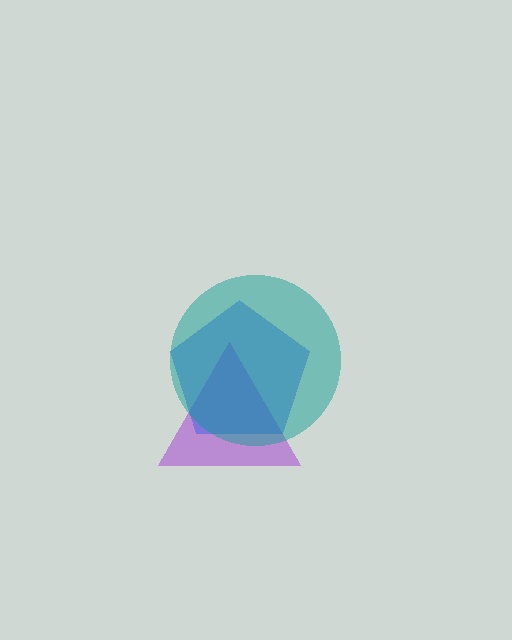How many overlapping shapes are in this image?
There are 3 overlapping shapes in the image.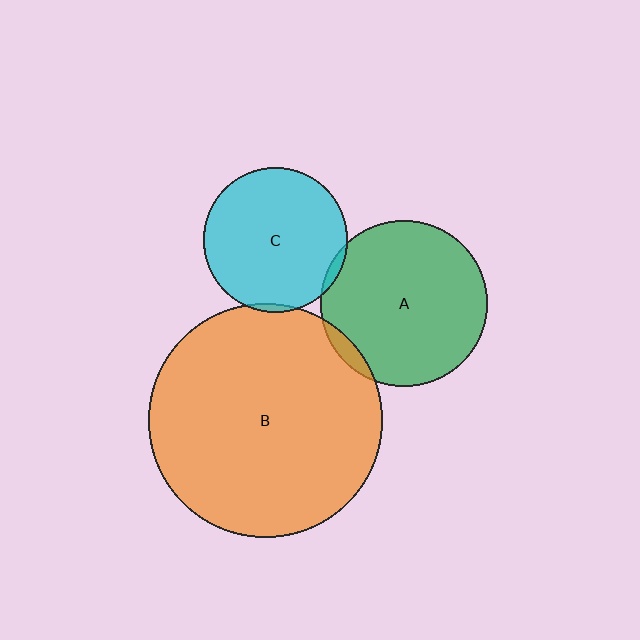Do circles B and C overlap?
Yes.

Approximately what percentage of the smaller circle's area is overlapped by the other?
Approximately 5%.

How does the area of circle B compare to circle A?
Approximately 2.0 times.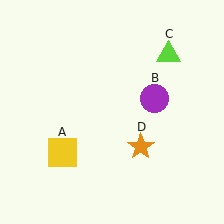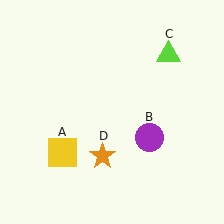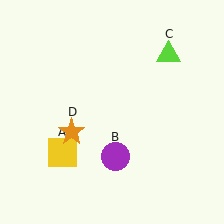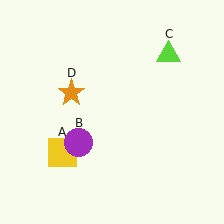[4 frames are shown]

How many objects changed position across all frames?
2 objects changed position: purple circle (object B), orange star (object D).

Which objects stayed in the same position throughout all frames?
Yellow square (object A) and lime triangle (object C) remained stationary.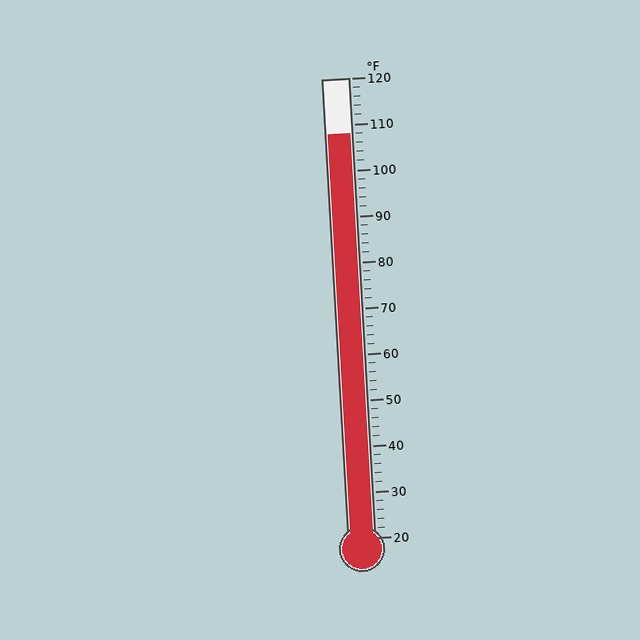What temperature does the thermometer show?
The thermometer shows approximately 108°F.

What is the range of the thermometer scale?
The thermometer scale ranges from 20°F to 120°F.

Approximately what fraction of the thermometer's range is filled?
The thermometer is filled to approximately 90% of its range.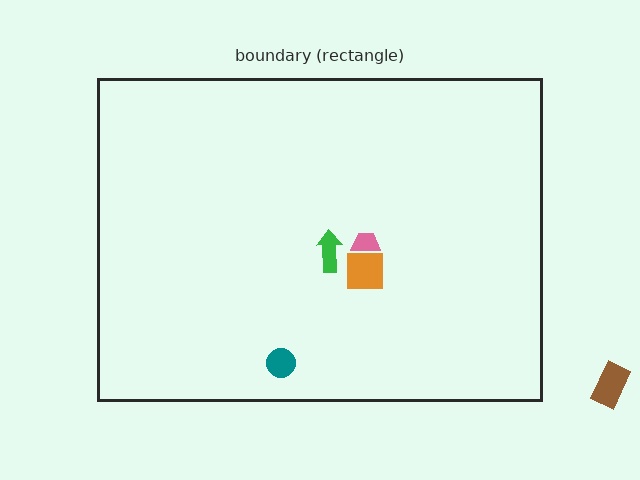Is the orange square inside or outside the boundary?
Inside.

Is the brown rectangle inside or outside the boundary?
Outside.